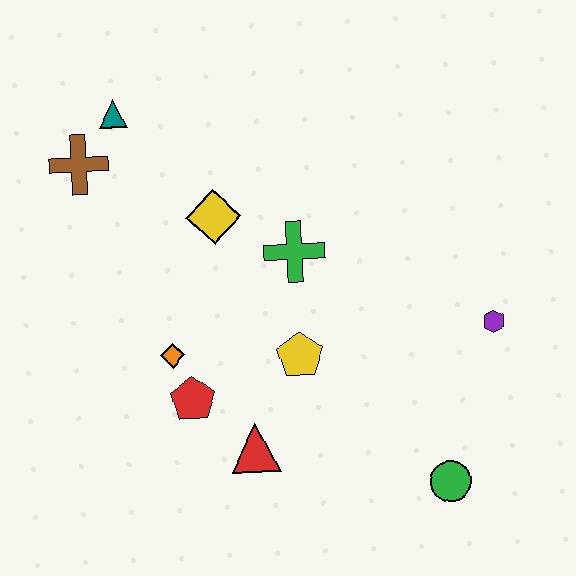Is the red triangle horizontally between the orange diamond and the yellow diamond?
No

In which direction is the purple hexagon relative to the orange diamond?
The purple hexagon is to the right of the orange diamond.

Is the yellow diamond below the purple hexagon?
No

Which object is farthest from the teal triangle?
The green circle is farthest from the teal triangle.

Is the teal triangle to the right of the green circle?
No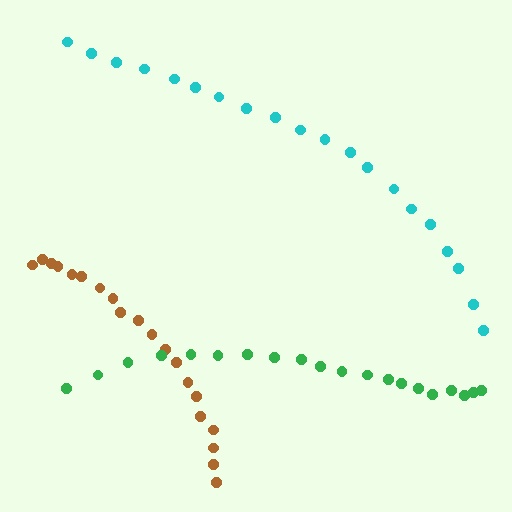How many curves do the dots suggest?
There are 3 distinct paths.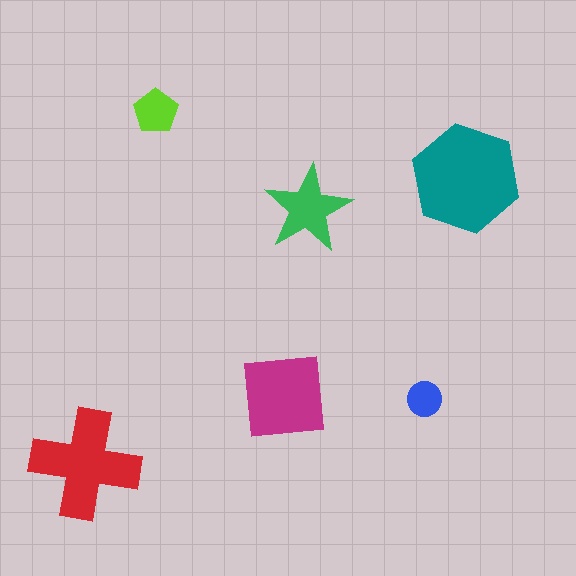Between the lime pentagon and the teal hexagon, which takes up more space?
The teal hexagon.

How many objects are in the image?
There are 6 objects in the image.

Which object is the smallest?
The blue circle.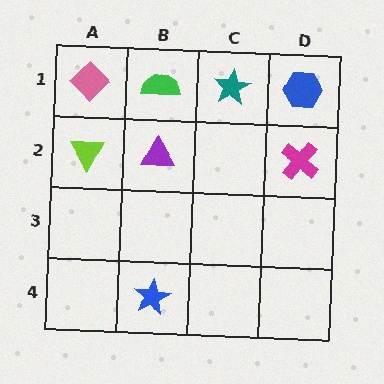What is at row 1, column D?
A blue hexagon.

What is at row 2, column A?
A lime triangle.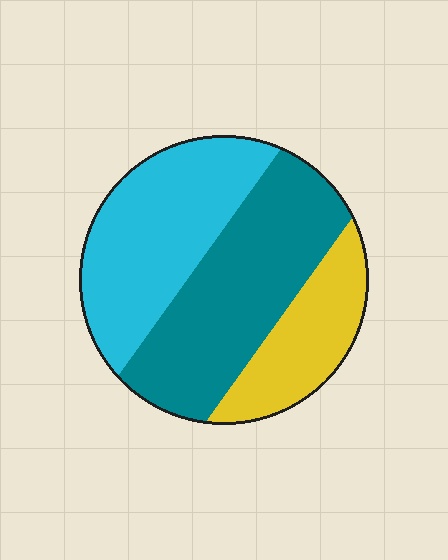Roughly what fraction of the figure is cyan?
Cyan takes up about three eighths (3/8) of the figure.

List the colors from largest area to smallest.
From largest to smallest: teal, cyan, yellow.